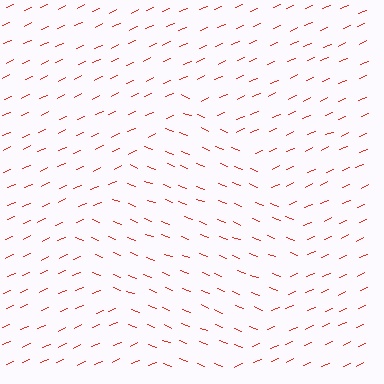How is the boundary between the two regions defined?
The boundary is defined purely by a change in line orientation (approximately 45 degrees difference). All lines are the same color and thickness.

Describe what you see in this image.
The image is filled with small red line segments. A diamond region in the image has lines oriented differently from the surrounding lines, creating a visible texture boundary.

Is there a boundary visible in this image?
Yes, there is a texture boundary formed by a change in line orientation.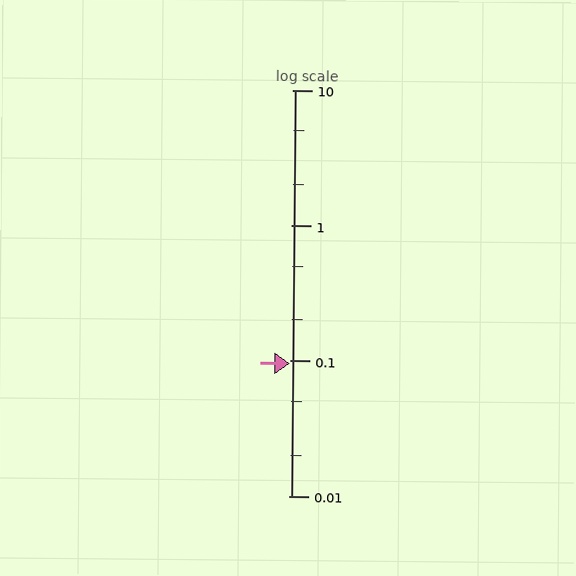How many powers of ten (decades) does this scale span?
The scale spans 3 decades, from 0.01 to 10.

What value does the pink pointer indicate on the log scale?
The pointer indicates approximately 0.096.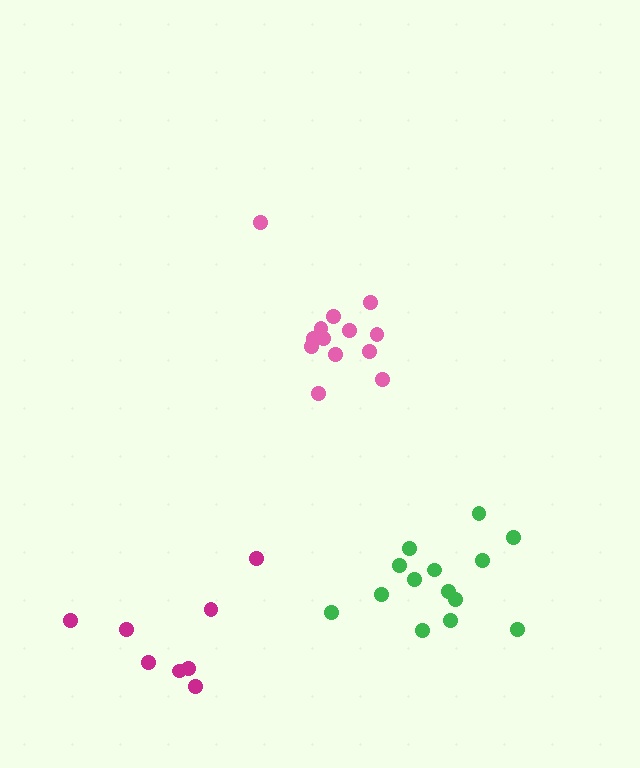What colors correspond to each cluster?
The clusters are colored: pink, green, magenta.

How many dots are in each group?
Group 1: 13 dots, Group 2: 14 dots, Group 3: 8 dots (35 total).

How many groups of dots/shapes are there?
There are 3 groups.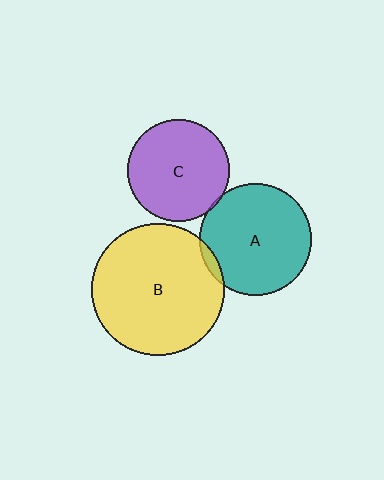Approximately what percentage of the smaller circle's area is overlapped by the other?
Approximately 5%.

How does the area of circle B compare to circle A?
Approximately 1.4 times.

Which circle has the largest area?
Circle B (yellow).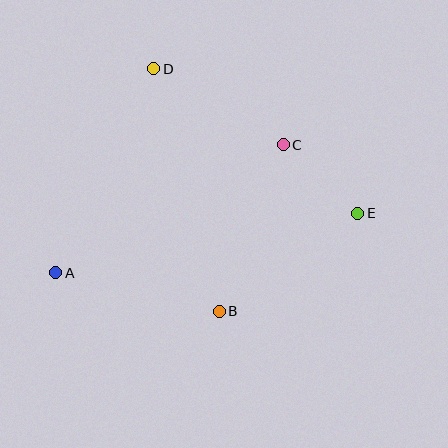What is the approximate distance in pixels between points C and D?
The distance between C and D is approximately 150 pixels.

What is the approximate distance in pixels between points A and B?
The distance between A and B is approximately 168 pixels.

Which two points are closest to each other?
Points C and E are closest to each other.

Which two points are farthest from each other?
Points A and E are farthest from each other.